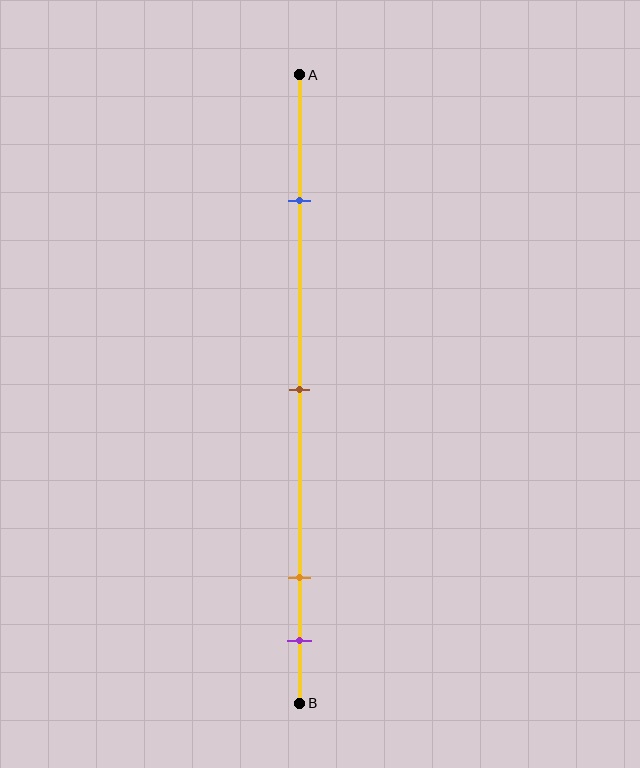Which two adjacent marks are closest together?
The orange and purple marks are the closest adjacent pair.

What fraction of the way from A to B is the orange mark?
The orange mark is approximately 80% (0.8) of the way from A to B.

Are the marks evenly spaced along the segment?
No, the marks are not evenly spaced.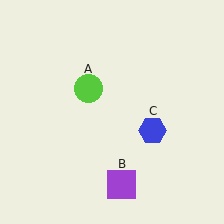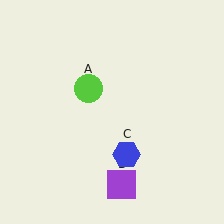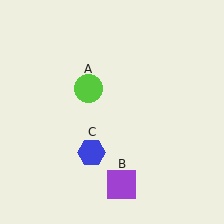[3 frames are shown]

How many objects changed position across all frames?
1 object changed position: blue hexagon (object C).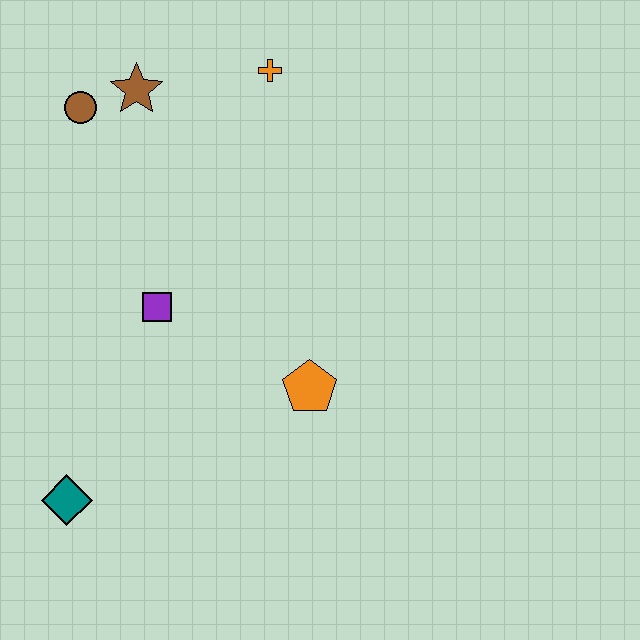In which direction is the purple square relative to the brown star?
The purple square is below the brown star.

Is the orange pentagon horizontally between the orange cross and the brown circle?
No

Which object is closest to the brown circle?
The brown star is closest to the brown circle.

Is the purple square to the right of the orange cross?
No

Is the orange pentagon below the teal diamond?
No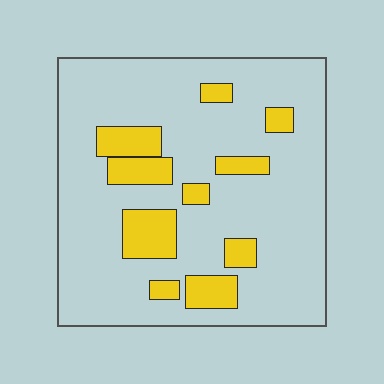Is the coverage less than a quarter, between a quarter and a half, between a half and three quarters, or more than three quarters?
Less than a quarter.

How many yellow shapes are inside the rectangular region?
10.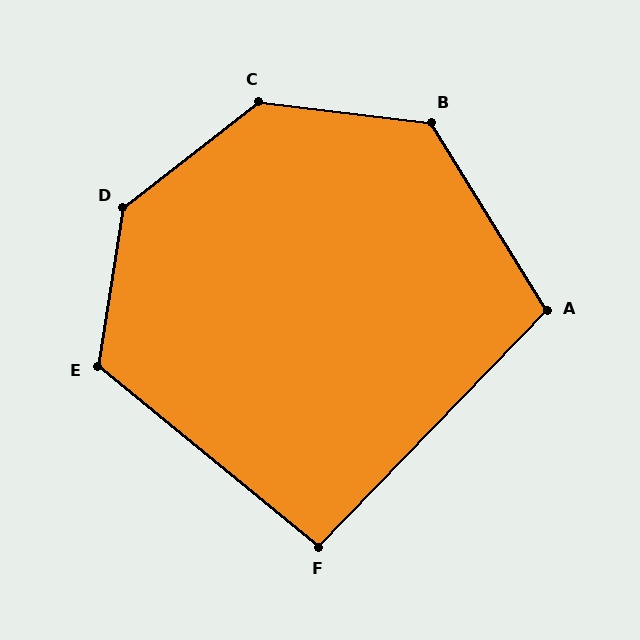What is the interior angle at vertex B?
Approximately 128 degrees (obtuse).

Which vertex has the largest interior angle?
D, at approximately 137 degrees.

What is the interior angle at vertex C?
Approximately 135 degrees (obtuse).